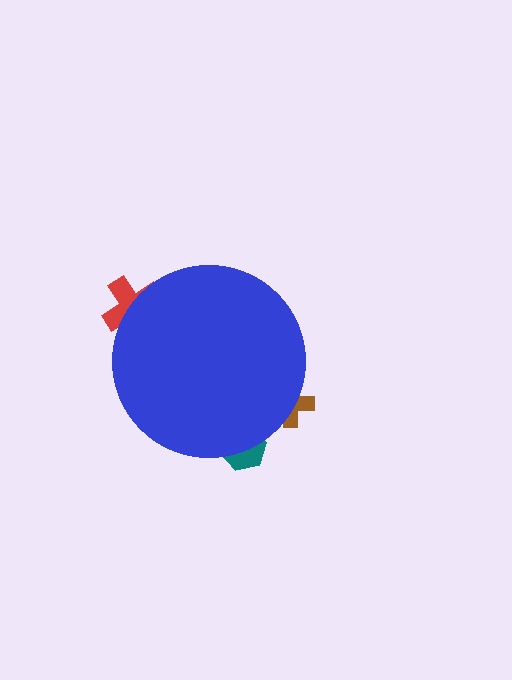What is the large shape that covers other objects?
A blue circle.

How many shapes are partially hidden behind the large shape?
3 shapes are partially hidden.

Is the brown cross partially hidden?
Yes, the brown cross is partially hidden behind the blue circle.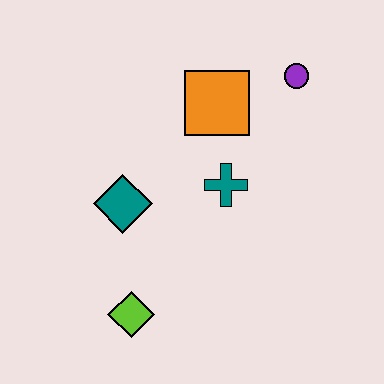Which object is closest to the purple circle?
The orange square is closest to the purple circle.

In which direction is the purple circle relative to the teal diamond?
The purple circle is to the right of the teal diamond.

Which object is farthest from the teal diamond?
The purple circle is farthest from the teal diamond.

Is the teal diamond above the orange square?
No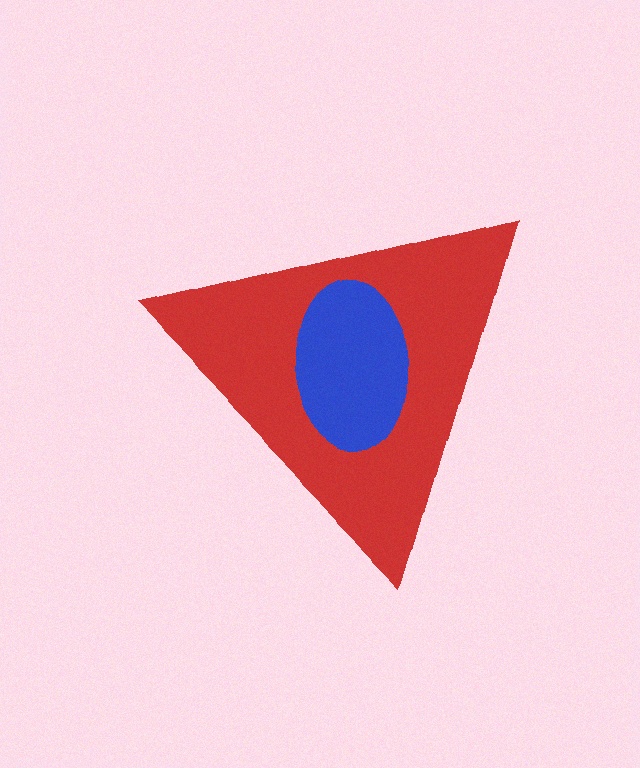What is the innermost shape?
The blue ellipse.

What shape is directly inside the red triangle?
The blue ellipse.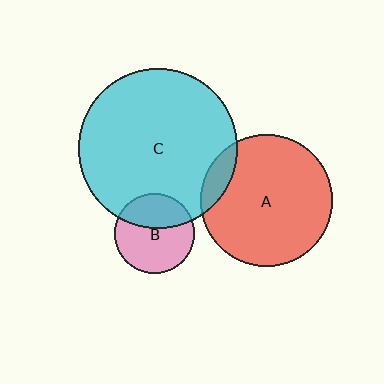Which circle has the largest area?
Circle C (cyan).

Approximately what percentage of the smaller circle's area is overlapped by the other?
Approximately 35%.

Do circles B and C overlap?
Yes.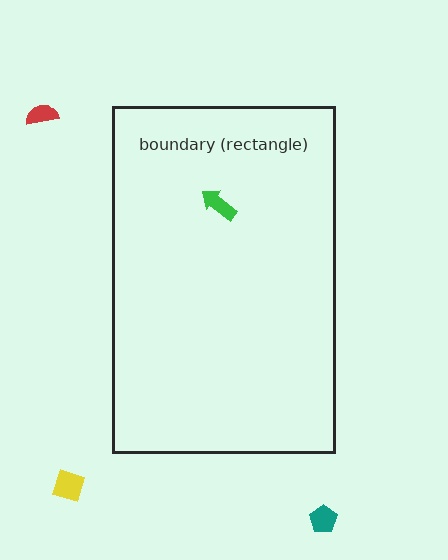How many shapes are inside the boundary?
1 inside, 3 outside.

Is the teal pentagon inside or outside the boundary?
Outside.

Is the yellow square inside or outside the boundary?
Outside.